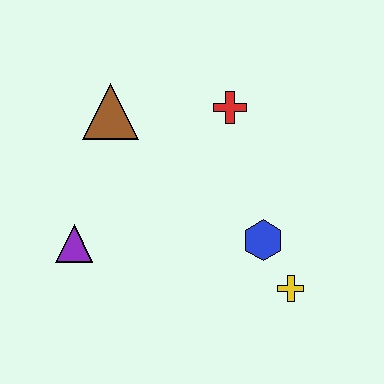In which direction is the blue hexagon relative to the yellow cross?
The blue hexagon is above the yellow cross.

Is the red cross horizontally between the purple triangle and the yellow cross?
Yes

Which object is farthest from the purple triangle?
The yellow cross is farthest from the purple triangle.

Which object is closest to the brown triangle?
The red cross is closest to the brown triangle.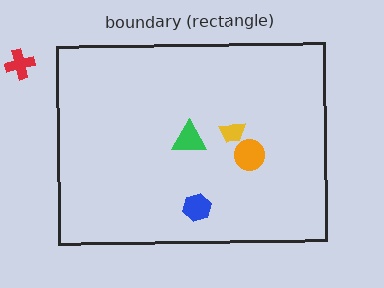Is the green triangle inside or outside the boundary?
Inside.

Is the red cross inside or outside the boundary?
Outside.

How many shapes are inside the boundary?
4 inside, 1 outside.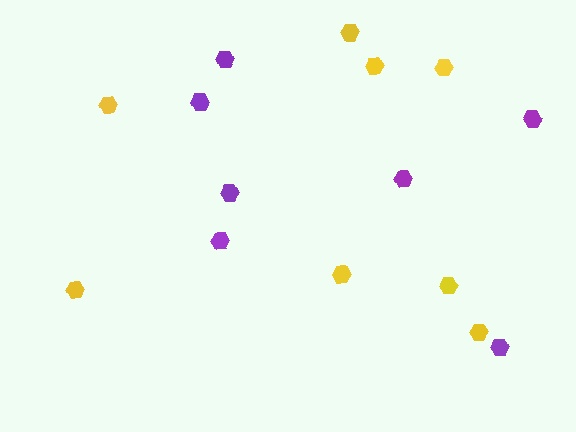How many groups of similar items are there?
There are 2 groups: one group of purple hexagons (7) and one group of yellow hexagons (8).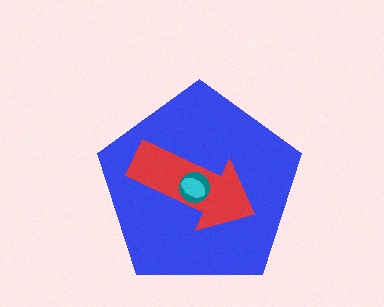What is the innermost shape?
The cyan ellipse.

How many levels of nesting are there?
4.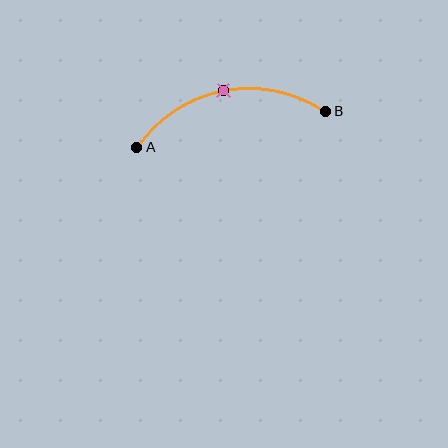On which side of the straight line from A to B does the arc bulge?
The arc bulges above the straight line connecting A and B.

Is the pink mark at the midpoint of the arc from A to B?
Yes. The pink mark lies on the arc at equal arc-length from both A and B — it is the arc midpoint.